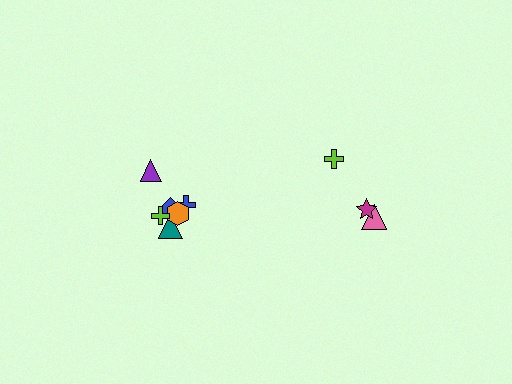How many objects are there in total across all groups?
There are 9 objects.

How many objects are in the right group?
There are 3 objects.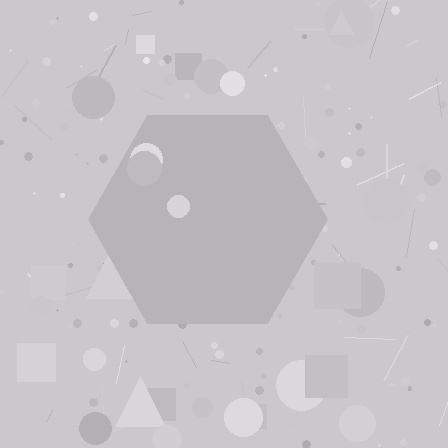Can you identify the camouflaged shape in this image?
The camouflaged shape is a hexagon.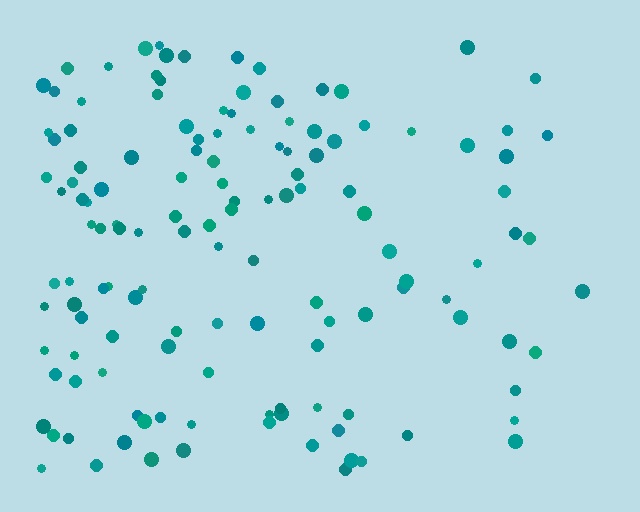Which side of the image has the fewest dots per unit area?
The right.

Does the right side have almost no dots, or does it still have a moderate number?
Still a moderate number, just noticeably fewer than the left.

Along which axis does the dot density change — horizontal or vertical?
Horizontal.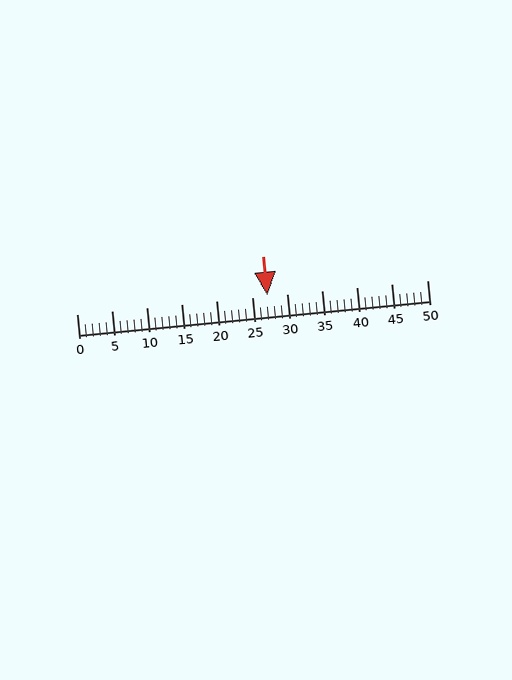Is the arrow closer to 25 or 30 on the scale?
The arrow is closer to 25.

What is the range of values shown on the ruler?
The ruler shows values from 0 to 50.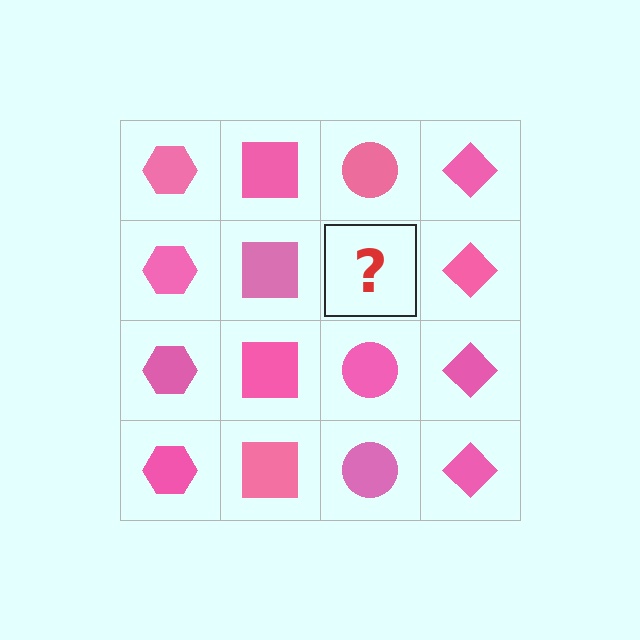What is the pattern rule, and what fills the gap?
The rule is that each column has a consistent shape. The gap should be filled with a pink circle.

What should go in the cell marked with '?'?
The missing cell should contain a pink circle.